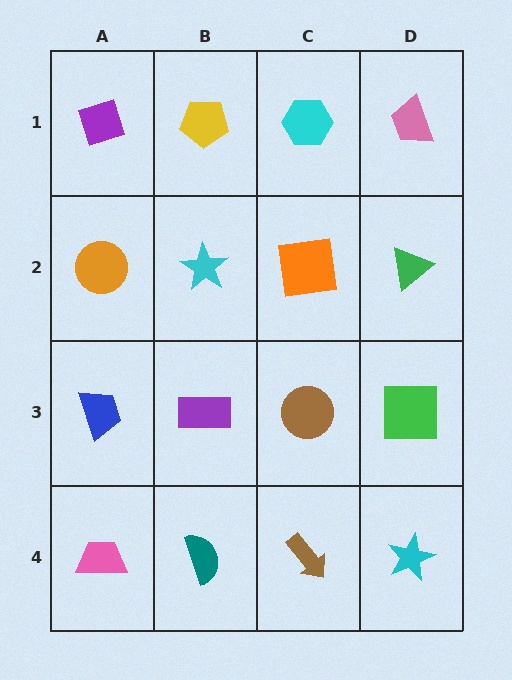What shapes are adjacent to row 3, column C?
An orange square (row 2, column C), a brown arrow (row 4, column C), a purple rectangle (row 3, column B), a green square (row 3, column D).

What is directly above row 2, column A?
A purple diamond.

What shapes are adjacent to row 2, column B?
A yellow pentagon (row 1, column B), a purple rectangle (row 3, column B), an orange circle (row 2, column A), an orange square (row 2, column C).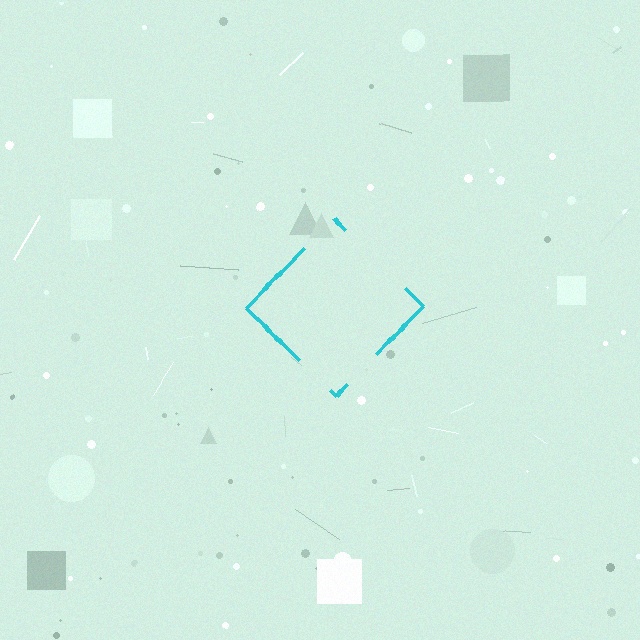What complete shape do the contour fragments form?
The contour fragments form a diamond.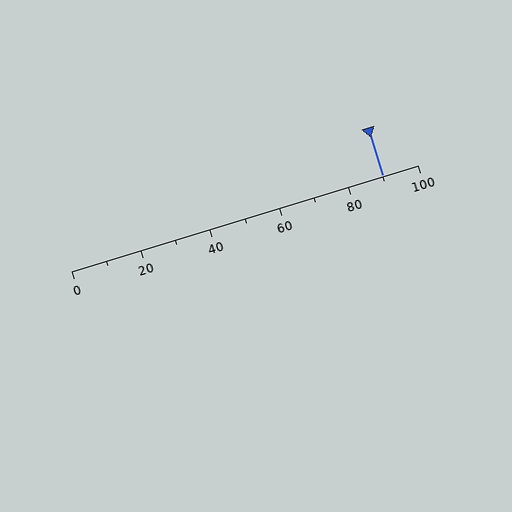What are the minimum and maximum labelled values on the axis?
The axis runs from 0 to 100.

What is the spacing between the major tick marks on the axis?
The major ticks are spaced 20 apart.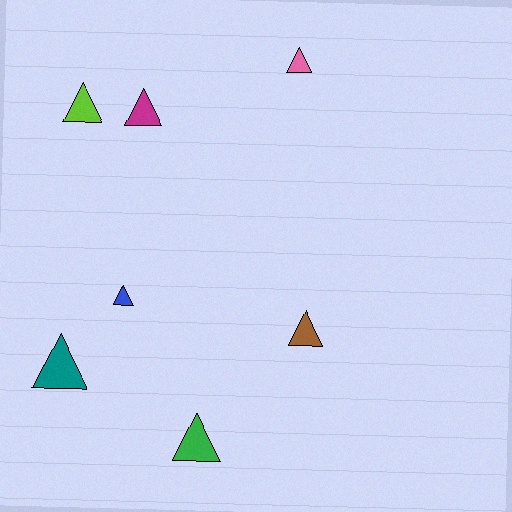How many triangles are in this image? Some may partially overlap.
There are 7 triangles.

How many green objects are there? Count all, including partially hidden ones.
There is 1 green object.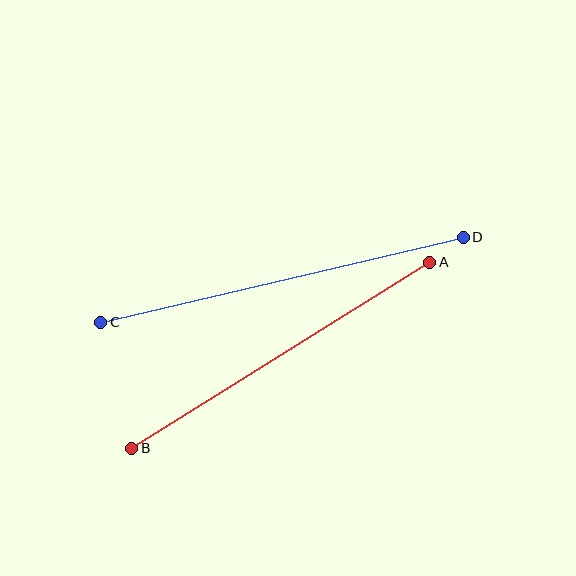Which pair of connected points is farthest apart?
Points C and D are farthest apart.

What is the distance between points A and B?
The distance is approximately 351 pixels.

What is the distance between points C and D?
The distance is approximately 373 pixels.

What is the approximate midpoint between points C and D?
The midpoint is at approximately (282, 280) pixels.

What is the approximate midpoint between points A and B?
The midpoint is at approximately (281, 355) pixels.